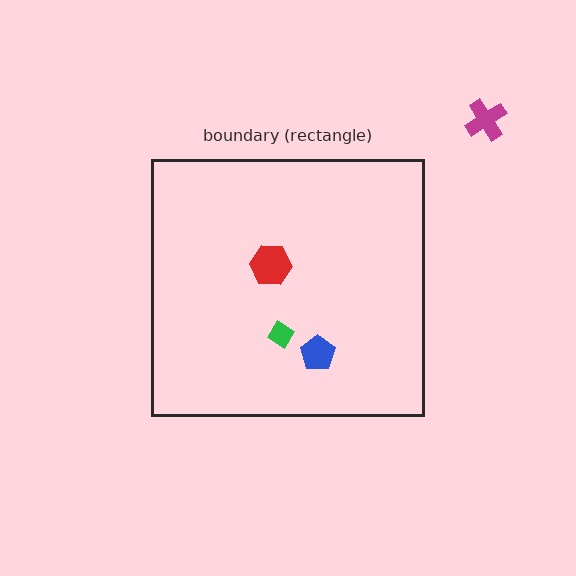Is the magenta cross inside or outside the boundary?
Outside.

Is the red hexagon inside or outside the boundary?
Inside.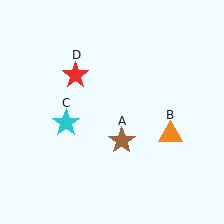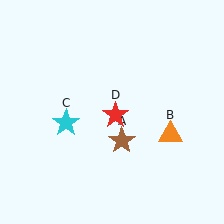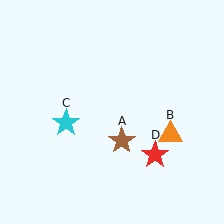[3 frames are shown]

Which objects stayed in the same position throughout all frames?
Brown star (object A) and orange triangle (object B) and cyan star (object C) remained stationary.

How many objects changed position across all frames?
1 object changed position: red star (object D).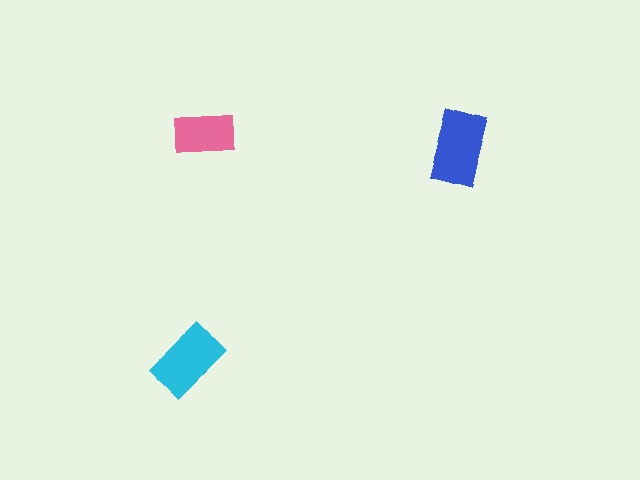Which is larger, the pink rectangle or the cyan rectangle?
The cyan one.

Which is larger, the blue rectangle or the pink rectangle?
The blue one.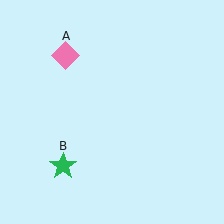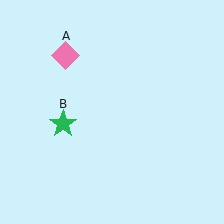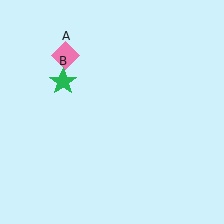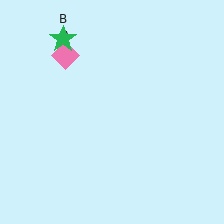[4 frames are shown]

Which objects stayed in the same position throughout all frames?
Pink diamond (object A) remained stationary.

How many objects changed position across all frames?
1 object changed position: green star (object B).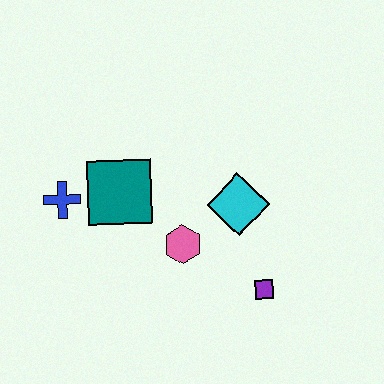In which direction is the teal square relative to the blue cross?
The teal square is to the right of the blue cross.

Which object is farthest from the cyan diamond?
The blue cross is farthest from the cyan diamond.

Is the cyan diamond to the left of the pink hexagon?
No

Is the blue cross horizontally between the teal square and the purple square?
No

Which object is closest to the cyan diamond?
The pink hexagon is closest to the cyan diamond.